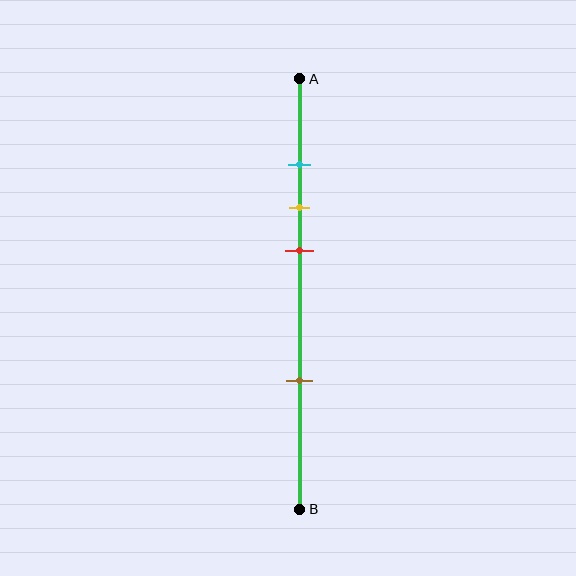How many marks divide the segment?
There are 4 marks dividing the segment.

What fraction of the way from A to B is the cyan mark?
The cyan mark is approximately 20% (0.2) of the way from A to B.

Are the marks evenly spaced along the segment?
No, the marks are not evenly spaced.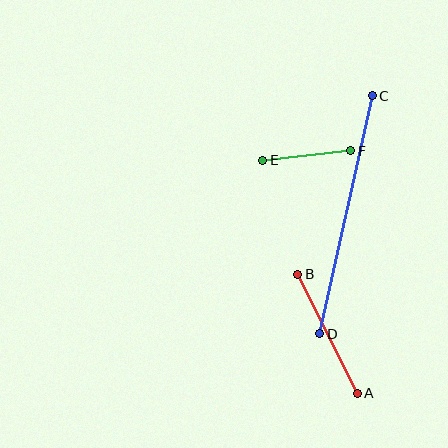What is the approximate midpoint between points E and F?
The midpoint is at approximately (307, 156) pixels.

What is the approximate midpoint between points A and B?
The midpoint is at approximately (328, 334) pixels.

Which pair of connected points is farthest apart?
Points C and D are farthest apart.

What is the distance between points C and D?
The distance is approximately 244 pixels.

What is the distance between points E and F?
The distance is approximately 89 pixels.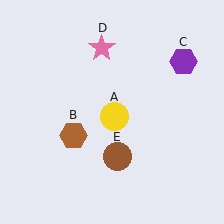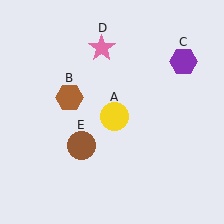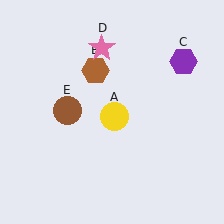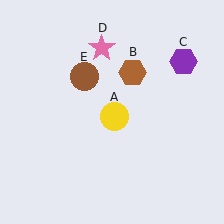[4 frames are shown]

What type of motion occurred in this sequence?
The brown hexagon (object B), brown circle (object E) rotated clockwise around the center of the scene.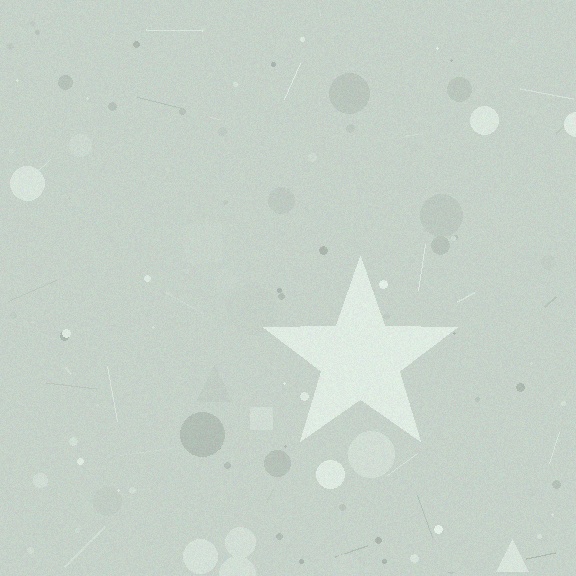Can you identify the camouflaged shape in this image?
The camouflaged shape is a star.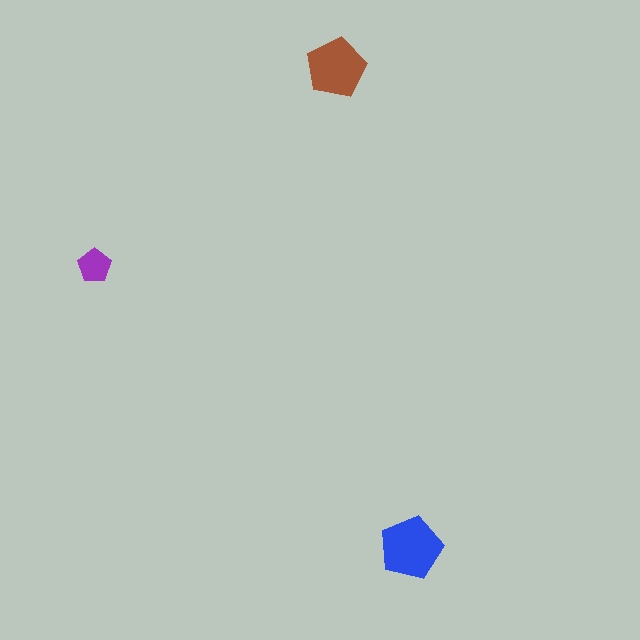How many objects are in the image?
There are 3 objects in the image.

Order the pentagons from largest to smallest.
the blue one, the brown one, the purple one.